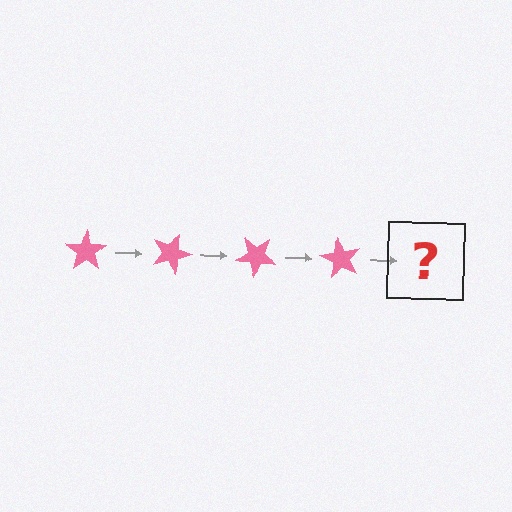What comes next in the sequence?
The next element should be a pink star rotated 80 degrees.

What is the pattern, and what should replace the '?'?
The pattern is that the star rotates 20 degrees each step. The '?' should be a pink star rotated 80 degrees.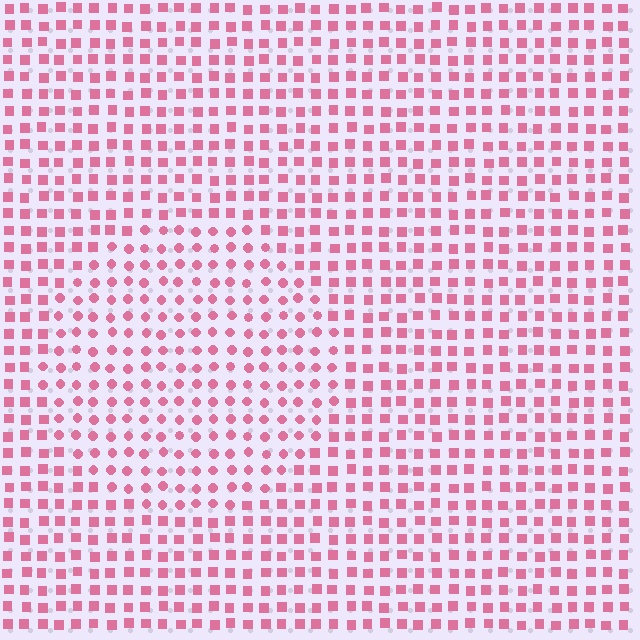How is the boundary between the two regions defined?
The boundary is defined by a change in element shape: circles inside vs. squares outside. All elements share the same color and spacing.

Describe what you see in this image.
The image is filled with small pink elements arranged in a uniform grid. A circle-shaped region contains circles, while the surrounding area contains squares. The boundary is defined purely by the change in element shape.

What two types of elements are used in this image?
The image uses circles inside the circle region and squares outside it.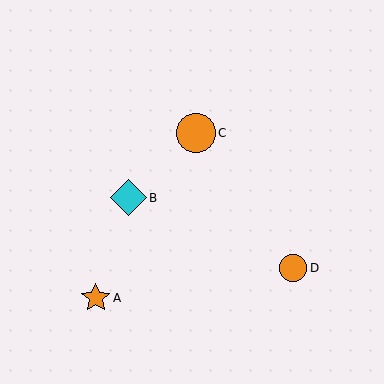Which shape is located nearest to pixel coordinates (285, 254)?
The orange circle (labeled D) at (293, 268) is nearest to that location.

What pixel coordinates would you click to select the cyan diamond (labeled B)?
Click at (129, 198) to select the cyan diamond B.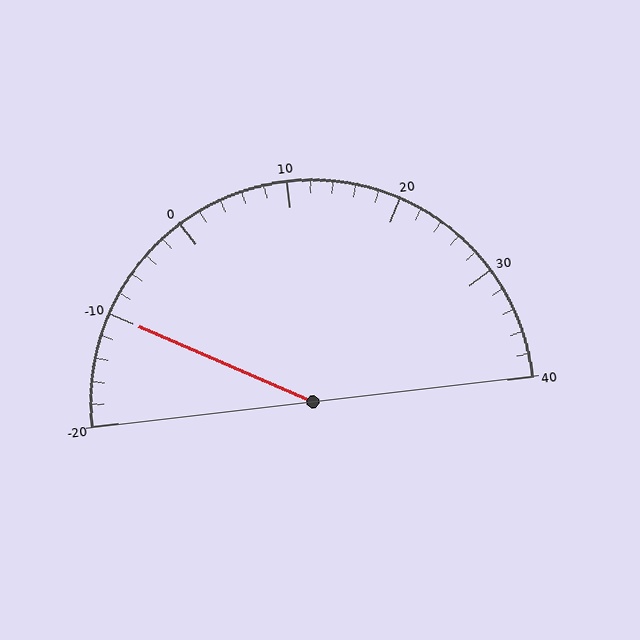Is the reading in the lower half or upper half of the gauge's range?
The reading is in the lower half of the range (-20 to 40).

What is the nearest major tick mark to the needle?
The nearest major tick mark is -10.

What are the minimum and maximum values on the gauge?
The gauge ranges from -20 to 40.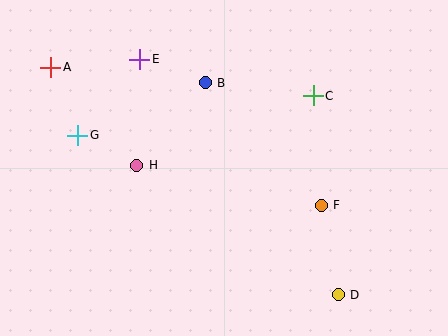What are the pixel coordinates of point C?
Point C is at (313, 96).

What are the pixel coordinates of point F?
Point F is at (321, 205).